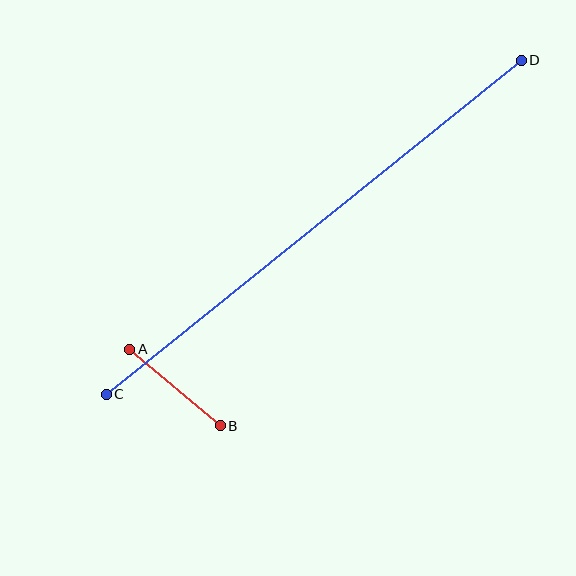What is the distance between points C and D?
The distance is approximately 532 pixels.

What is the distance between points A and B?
The distance is approximately 118 pixels.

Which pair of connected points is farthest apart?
Points C and D are farthest apart.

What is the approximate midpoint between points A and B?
The midpoint is at approximately (175, 387) pixels.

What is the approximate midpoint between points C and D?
The midpoint is at approximately (314, 227) pixels.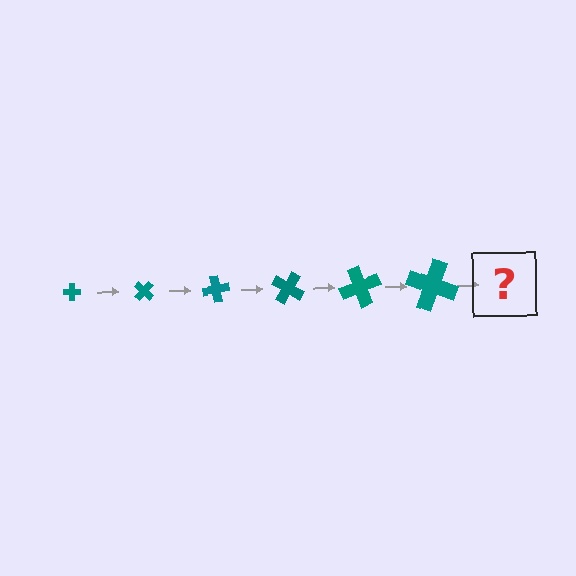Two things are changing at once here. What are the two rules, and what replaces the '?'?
The two rules are that the cross grows larger each step and it rotates 40 degrees each step. The '?' should be a cross, larger than the previous one and rotated 240 degrees from the start.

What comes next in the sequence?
The next element should be a cross, larger than the previous one and rotated 240 degrees from the start.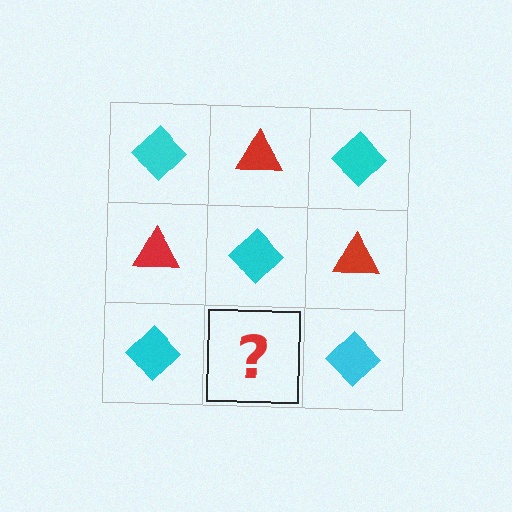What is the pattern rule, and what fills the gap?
The rule is that it alternates cyan diamond and red triangle in a checkerboard pattern. The gap should be filled with a red triangle.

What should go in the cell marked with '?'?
The missing cell should contain a red triangle.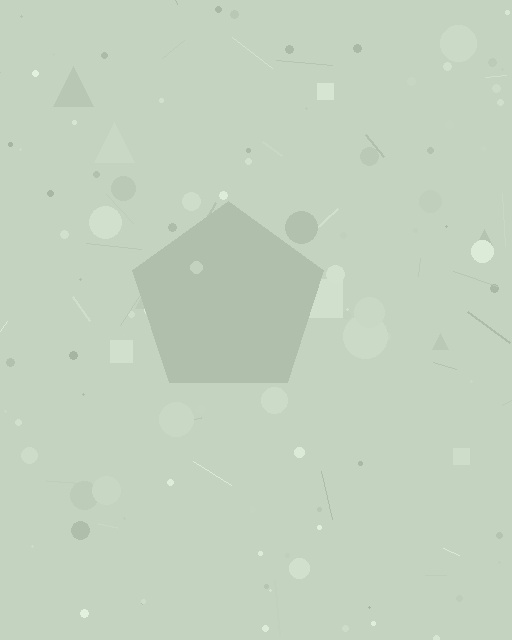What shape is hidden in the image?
A pentagon is hidden in the image.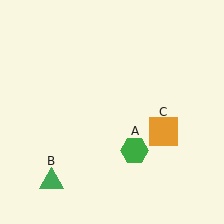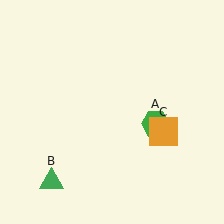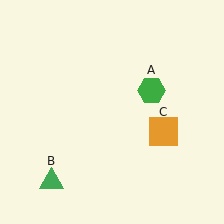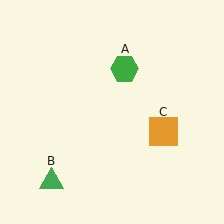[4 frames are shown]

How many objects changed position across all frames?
1 object changed position: green hexagon (object A).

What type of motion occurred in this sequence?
The green hexagon (object A) rotated counterclockwise around the center of the scene.